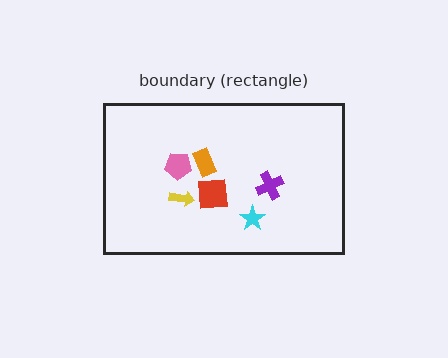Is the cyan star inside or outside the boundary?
Inside.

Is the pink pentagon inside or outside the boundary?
Inside.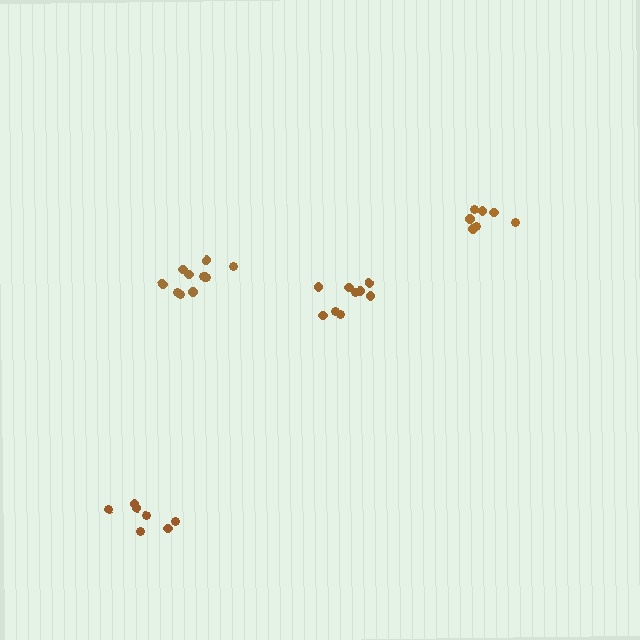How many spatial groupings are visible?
There are 4 spatial groupings.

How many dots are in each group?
Group 1: 10 dots, Group 2: 9 dots, Group 3: 7 dots, Group 4: 7 dots (33 total).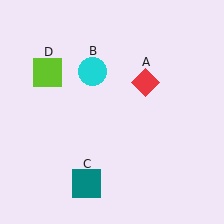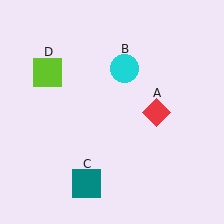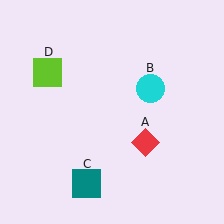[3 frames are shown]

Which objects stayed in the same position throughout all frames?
Teal square (object C) and lime square (object D) remained stationary.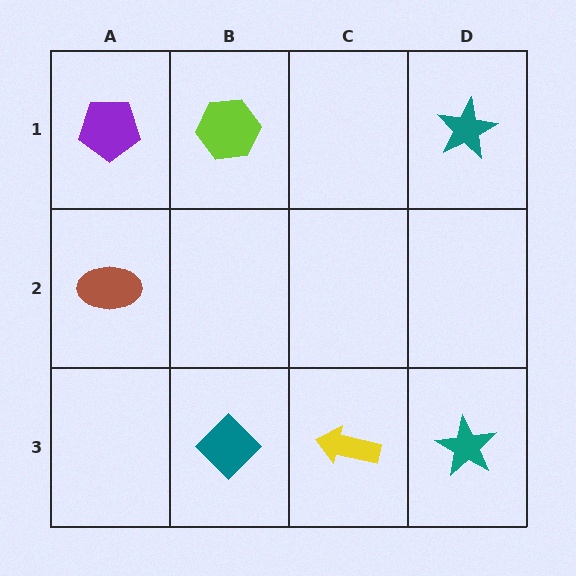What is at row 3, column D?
A teal star.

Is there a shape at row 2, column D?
No, that cell is empty.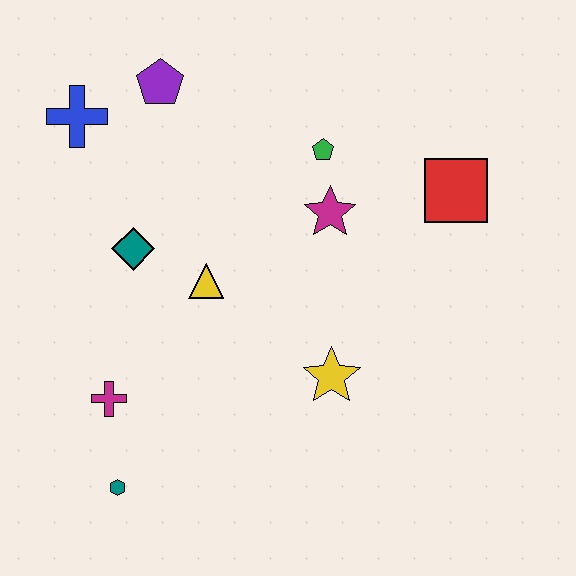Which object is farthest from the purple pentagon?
The teal hexagon is farthest from the purple pentagon.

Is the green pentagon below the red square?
No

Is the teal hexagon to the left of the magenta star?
Yes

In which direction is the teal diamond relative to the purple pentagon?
The teal diamond is below the purple pentagon.